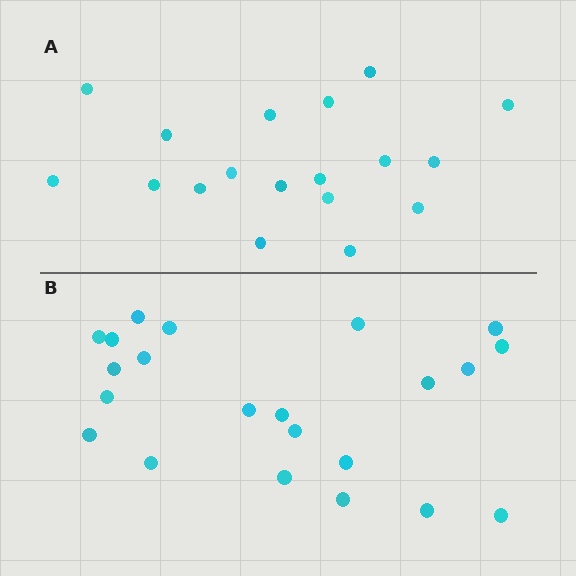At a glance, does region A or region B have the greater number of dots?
Region B (the bottom region) has more dots.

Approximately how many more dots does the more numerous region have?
Region B has about 4 more dots than region A.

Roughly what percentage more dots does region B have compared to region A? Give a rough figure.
About 20% more.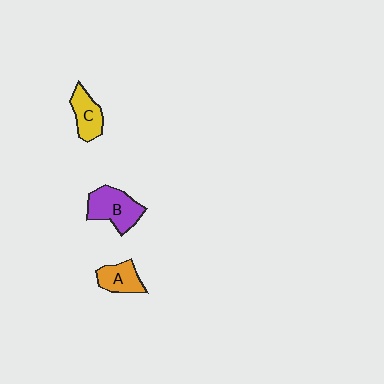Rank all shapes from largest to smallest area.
From largest to smallest: B (purple), C (yellow), A (orange).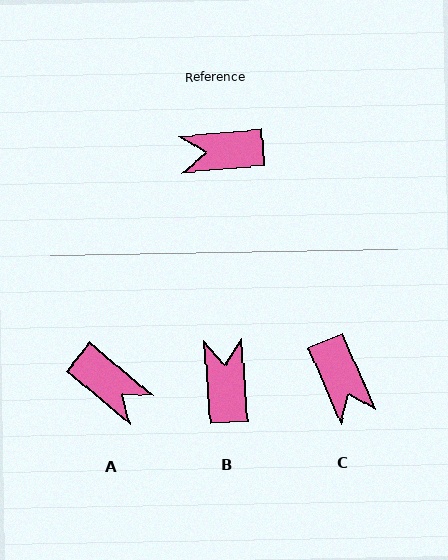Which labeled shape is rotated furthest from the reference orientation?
A, about 135 degrees away.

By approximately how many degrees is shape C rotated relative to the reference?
Approximately 108 degrees counter-clockwise.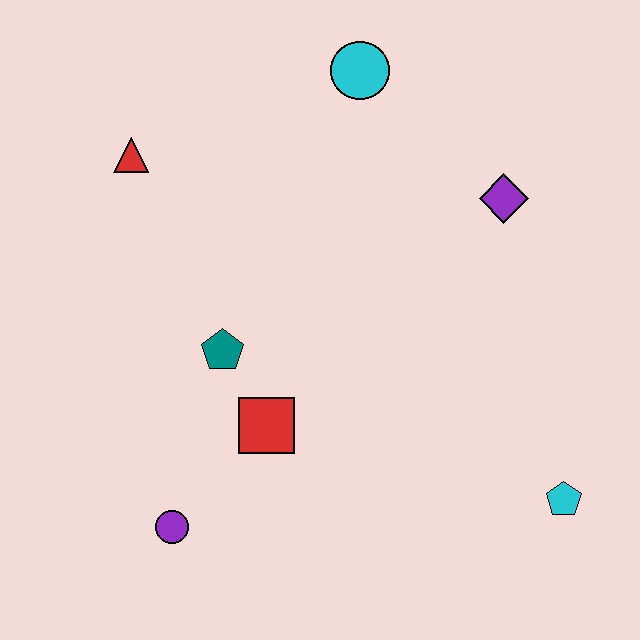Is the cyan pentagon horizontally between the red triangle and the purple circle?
No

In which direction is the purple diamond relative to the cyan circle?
The purple diamond is to the right of the cyan circle.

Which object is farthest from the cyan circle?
The purple circle is farthest from the cyan circle.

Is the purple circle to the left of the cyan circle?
Yes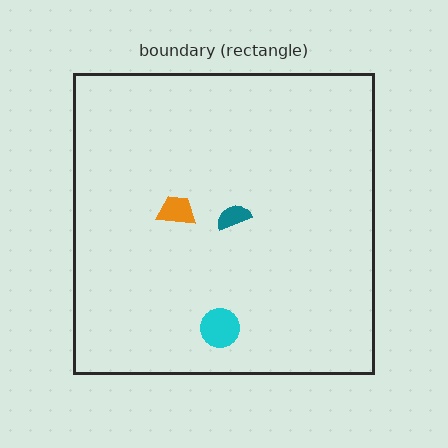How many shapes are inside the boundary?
3 inside, 0 outside.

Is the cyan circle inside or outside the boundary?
Inside.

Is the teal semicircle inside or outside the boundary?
Inside.